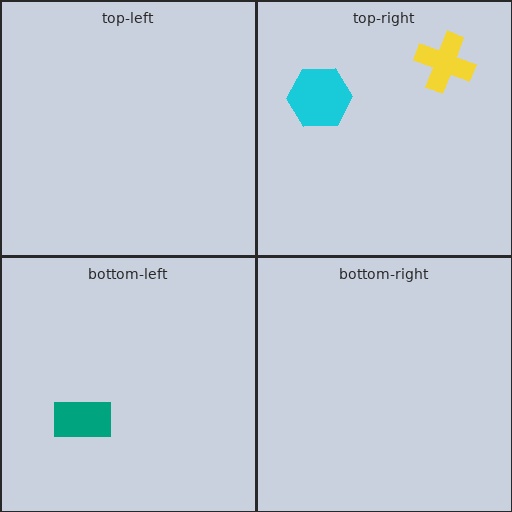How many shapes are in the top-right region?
2.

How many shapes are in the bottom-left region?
1.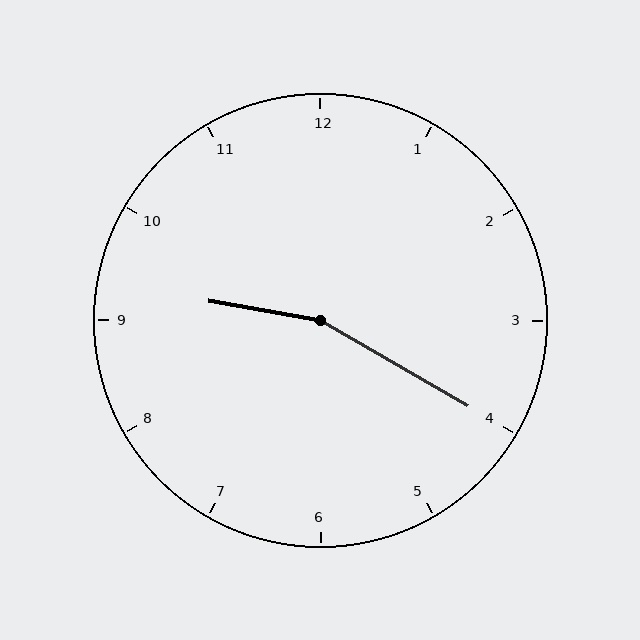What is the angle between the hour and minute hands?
Approximately 160 degrees.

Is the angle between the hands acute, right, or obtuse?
It is obtuse.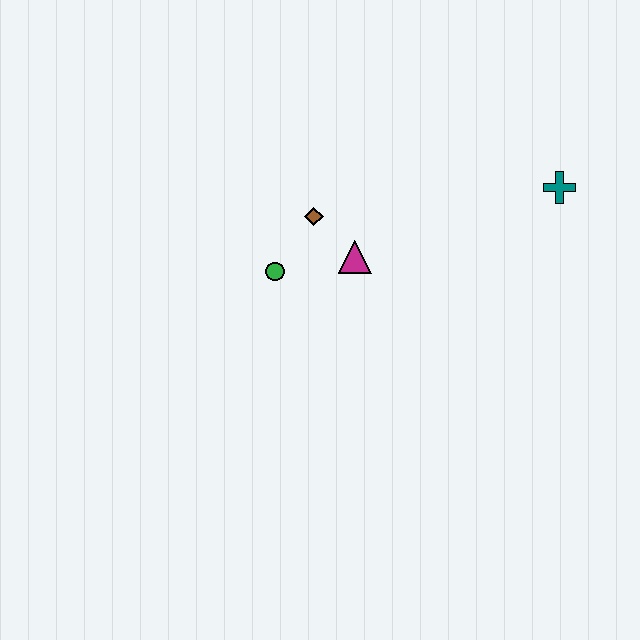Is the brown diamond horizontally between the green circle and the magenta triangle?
Yes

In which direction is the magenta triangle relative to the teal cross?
The magenta triangle is to the left of the teal cross.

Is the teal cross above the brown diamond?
Yes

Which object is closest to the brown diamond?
The magenta triangle is closest to the brown diamond.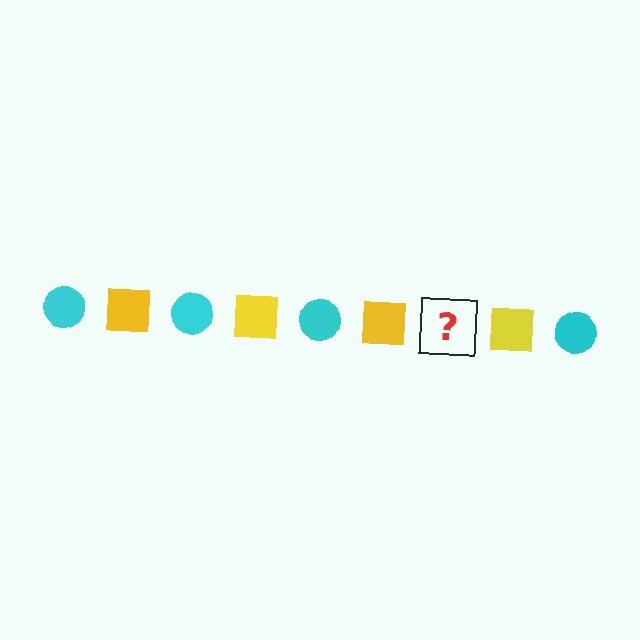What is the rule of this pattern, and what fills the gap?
The rule is that the pattern alternates between cyan circle and yellow square. The gap should be filled with a cyan circle.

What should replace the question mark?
The question mark should be replaced with a cyan circle.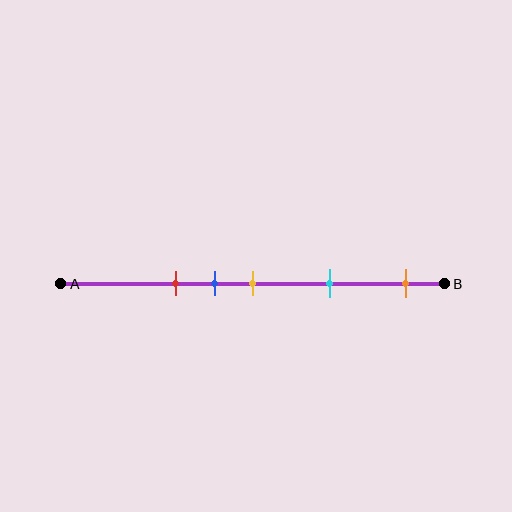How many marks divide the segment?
There are 5 marks dividing the segment.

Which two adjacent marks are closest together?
The blue and yellow marks are the closest adjacent pair.